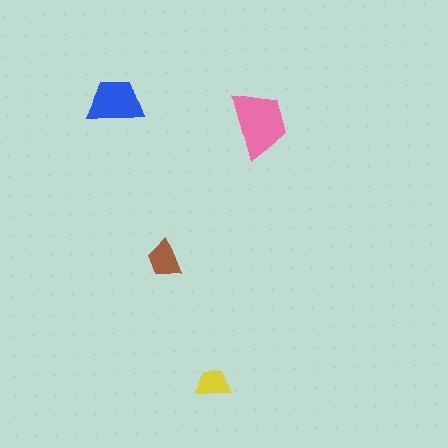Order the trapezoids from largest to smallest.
the pink one, the blue one, the brown one, the yellow one.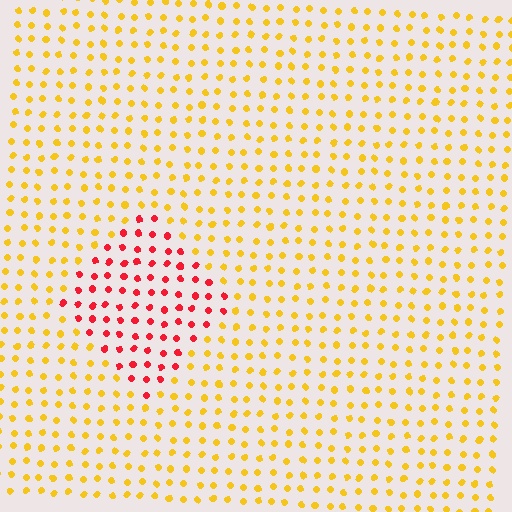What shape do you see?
I see a diamond.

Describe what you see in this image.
The image is filled with small yellow elements in a uniform arrangement. A diamond-shaped region is visible where the elements are tinted to a slightly different hue, forming a subtle color boundary.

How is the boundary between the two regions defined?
The boundary is defined purely by a slight shift in hue (about 54 degrees). Spacing, size, and orientation are identical on both sides.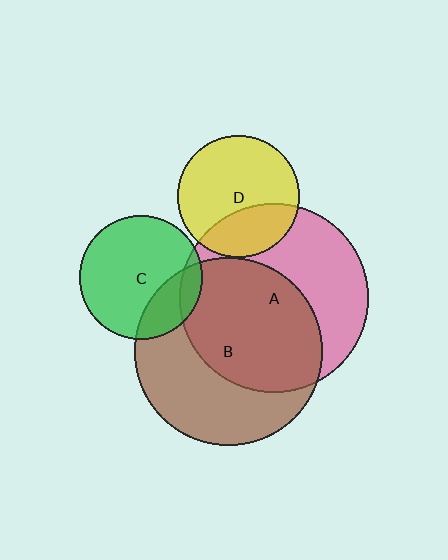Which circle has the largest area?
Circle A (pink).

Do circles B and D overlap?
Yes.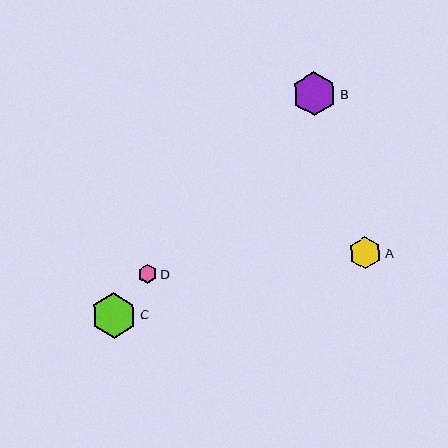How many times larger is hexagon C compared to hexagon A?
Hexagon C is approximately 1.4 times the size of hexagon A.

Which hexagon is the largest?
Hexagon C is the largest with a size of approximately 45 pixels.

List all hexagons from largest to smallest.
From largest to smallest: C, B, A, D.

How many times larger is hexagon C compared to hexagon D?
Hexagon C is approximately 2.4 times the size of hexagon D.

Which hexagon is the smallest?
Hexagon D is the smallest with a size of approximately 19 pixels.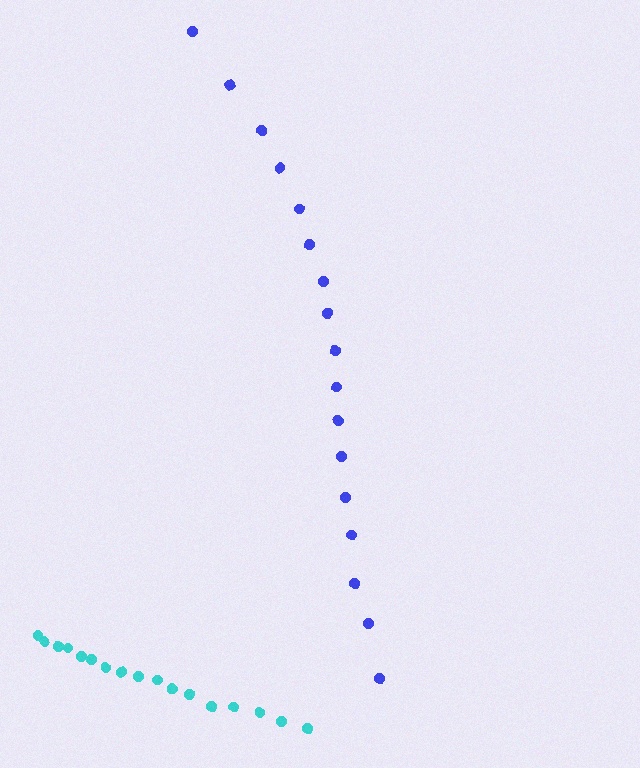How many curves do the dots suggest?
There are 2 distinct paths.